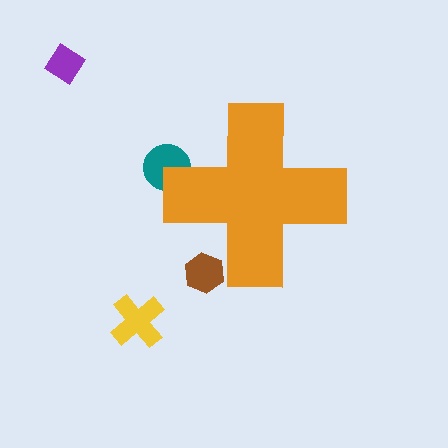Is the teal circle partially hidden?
Yes, the teal circle is partially hidden behind the orange cross.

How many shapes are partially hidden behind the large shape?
2 shapes are partially hidden.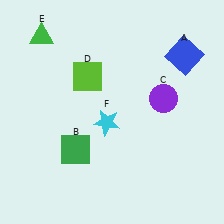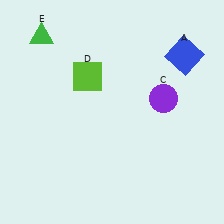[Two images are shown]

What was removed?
The green square (B), the cyan star (F) were removed in Image 2.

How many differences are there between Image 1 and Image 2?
There are 2 differences between the two images.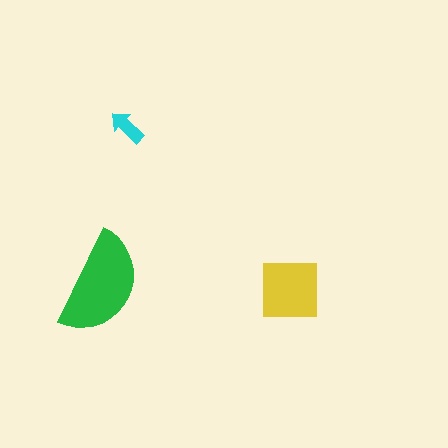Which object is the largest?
The green semicircle.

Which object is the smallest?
The cyan arrow.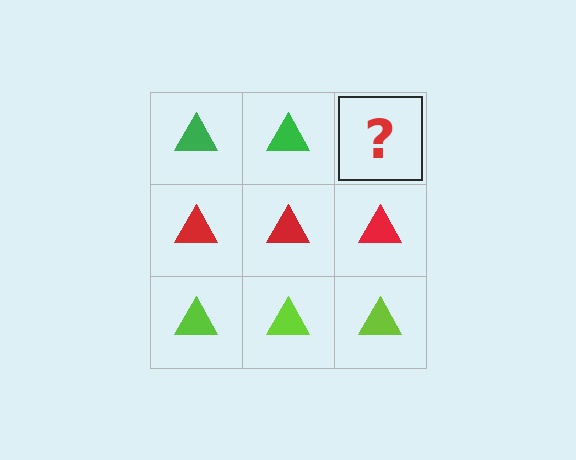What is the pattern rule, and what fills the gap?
The rule is that each row has a consistent color. The gap should be filled with a green triangle.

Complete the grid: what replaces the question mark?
The question mark should be replaced with a green triangle.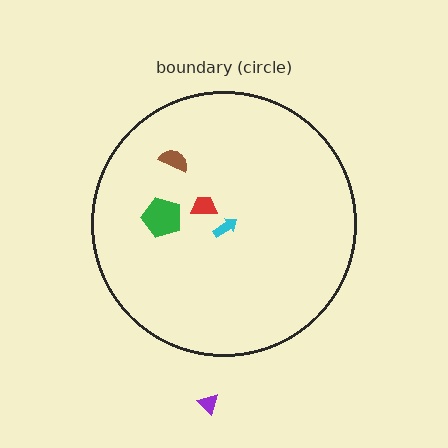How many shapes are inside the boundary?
4 inside, 1 outside.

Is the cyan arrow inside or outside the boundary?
Inside.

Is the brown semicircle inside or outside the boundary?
Inside.